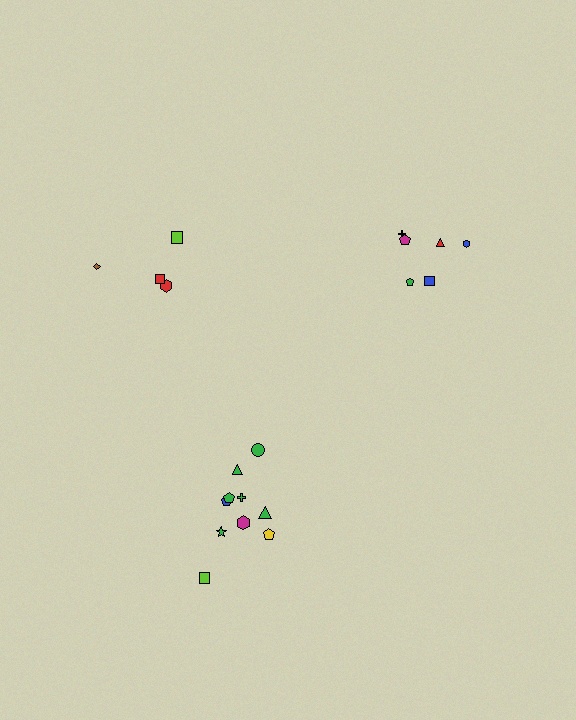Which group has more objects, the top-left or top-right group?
The top-right group.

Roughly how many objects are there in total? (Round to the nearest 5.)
Roughly 20 objects in total.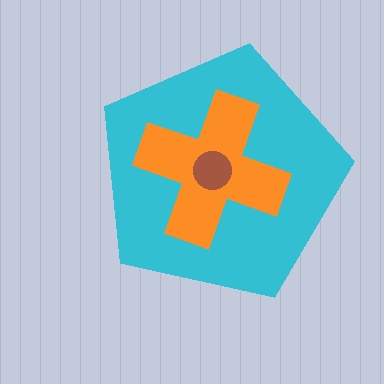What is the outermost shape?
The cyan pentagon.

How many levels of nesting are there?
3.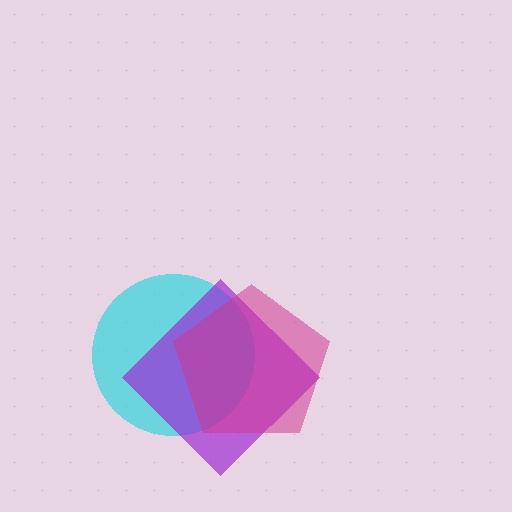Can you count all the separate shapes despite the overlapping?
Yes, there are 3 separate shapes.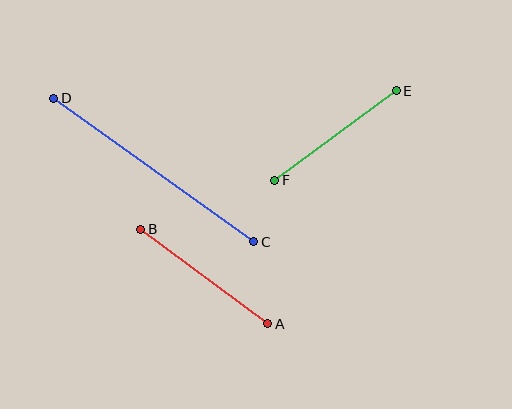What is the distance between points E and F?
The distance is approximately 151 pixels.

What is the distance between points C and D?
The distance is approximately 246 pixels.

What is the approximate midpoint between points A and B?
The midpoint is at approximately (204, 277) pixels.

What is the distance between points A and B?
The distance is approximately 158 pixels.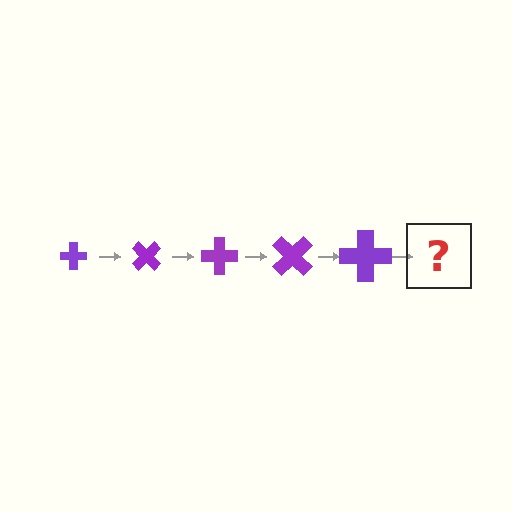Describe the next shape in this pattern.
It should be a cross, larger than the previous one and rotated 225 degrees from the start.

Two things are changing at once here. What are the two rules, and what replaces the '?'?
The two rules are that the cross grows larger each step and it rotates 45 degrees each step. The '?' should be a cross, larger than the previous one and rotated 225 degrees from the start.